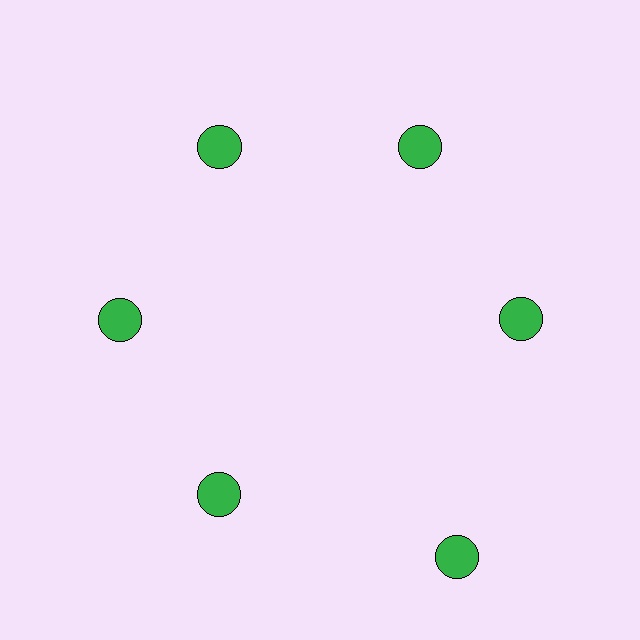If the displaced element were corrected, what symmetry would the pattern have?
It would have 6-fold rotational symmetry — the pattern would map onto itself every 60 degrees.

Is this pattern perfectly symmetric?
No. The 6 green circles are arranged in a ring, but one element near the 5 o'clock position is pushed outward from the center, breaking the 6-fold rotational symmetry.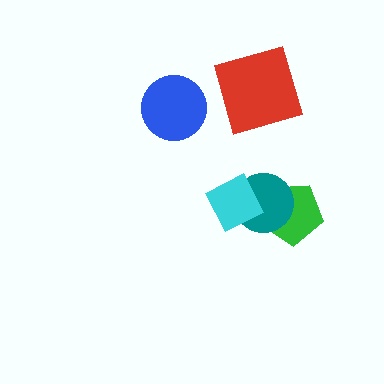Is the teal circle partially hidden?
Yes, it is partially covered by another shape.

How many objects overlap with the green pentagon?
1 object overlaps with the green pentagon.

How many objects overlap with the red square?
0 objects overlap with the red square.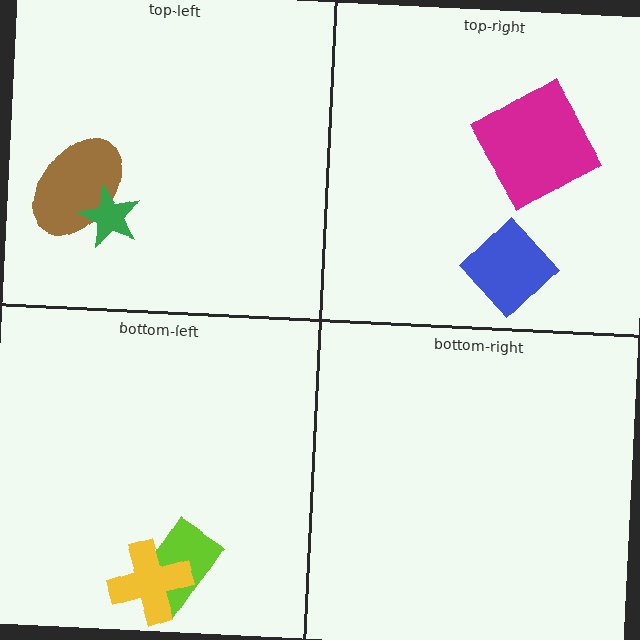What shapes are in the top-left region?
The brown ellipse, the green star.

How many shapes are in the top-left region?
2.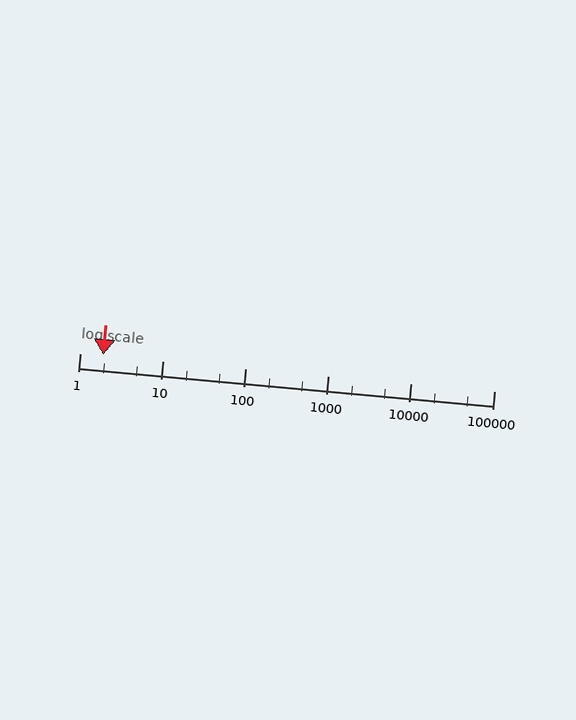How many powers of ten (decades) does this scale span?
The scale spans 5 decades, from 1 to 100000.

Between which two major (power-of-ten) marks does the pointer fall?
The pointer is between 1 and 10.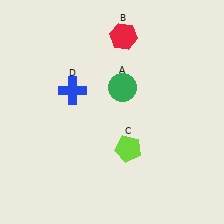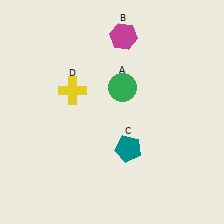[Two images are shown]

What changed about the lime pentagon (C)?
In Image 1, C is lime. In Image 2, it changed to teal.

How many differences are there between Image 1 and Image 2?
There are 3 differences between the two images.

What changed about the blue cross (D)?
In Image 1, D is blue. In Image 2, it changed to yellow.